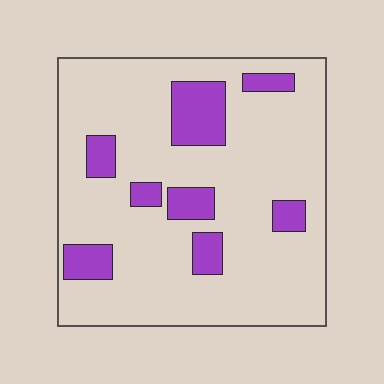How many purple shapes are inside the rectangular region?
8.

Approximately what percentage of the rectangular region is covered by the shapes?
Approximately 15%.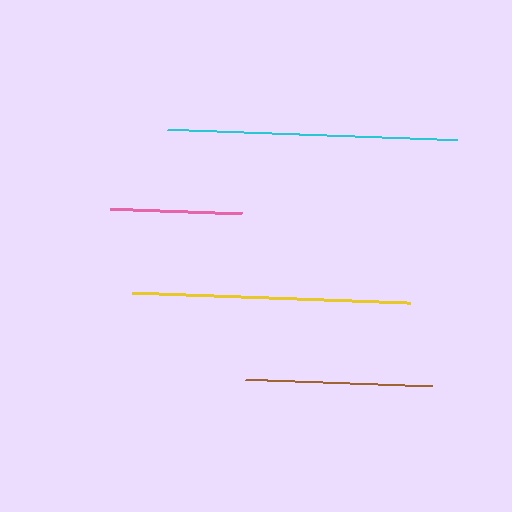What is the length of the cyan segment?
The cyan segment is approximately 291 pixels long.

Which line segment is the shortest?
The pink line is the shortest at approximately 132 pixels.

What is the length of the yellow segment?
The yellow segment is approximately 280 pixels long.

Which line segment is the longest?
The cyan line is the longest at approximately 291 pixels.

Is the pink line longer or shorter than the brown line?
The brown line is longer than the pink line.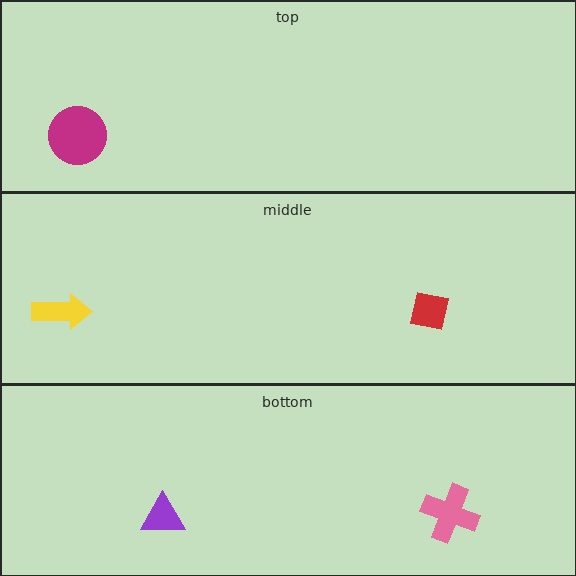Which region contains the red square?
The middle region.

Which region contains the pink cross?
The bottom region.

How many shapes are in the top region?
1.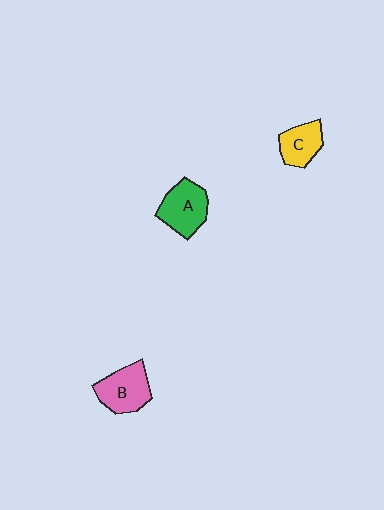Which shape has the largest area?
Shape A (green).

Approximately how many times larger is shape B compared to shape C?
Approximately 1.4 times.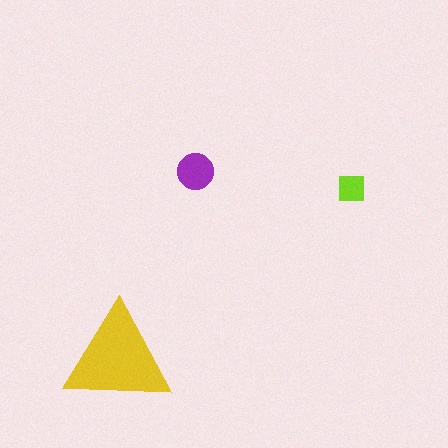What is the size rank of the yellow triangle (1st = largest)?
1st.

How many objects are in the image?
There are 3 objects in the image.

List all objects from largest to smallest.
The yellow triangle, the purple circle, the lime square.